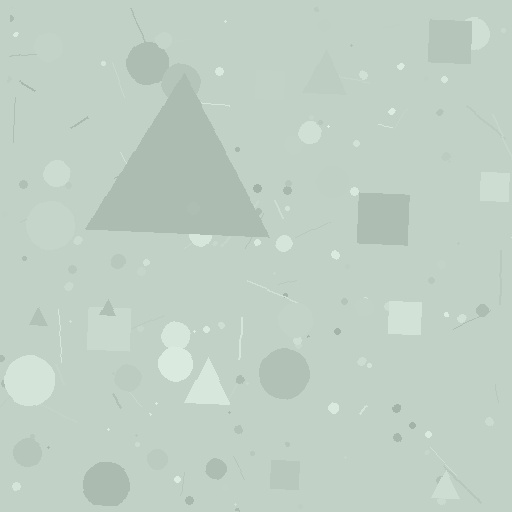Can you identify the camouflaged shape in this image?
The camouflaged shape is a triangle.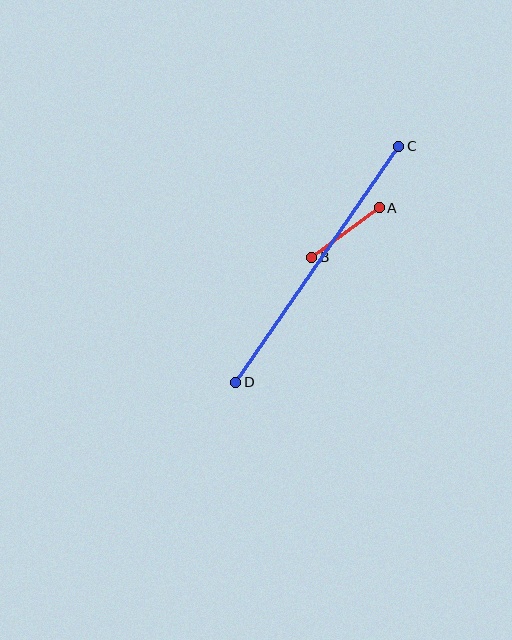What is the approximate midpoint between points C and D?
The midpoint is at approximately (317, 264) pixels.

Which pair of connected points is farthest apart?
Points C and D are farthest apart.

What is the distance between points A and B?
The distance is approximately 84 pixels.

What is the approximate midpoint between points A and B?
The midpoint is at approximately (345, 233) pixels.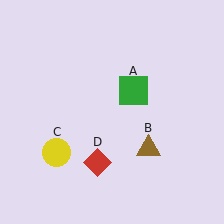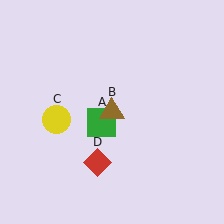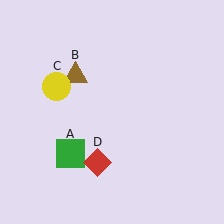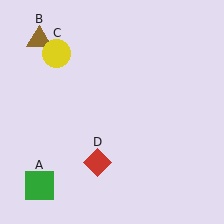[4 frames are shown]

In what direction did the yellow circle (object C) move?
The yellow circle (object C) moved up.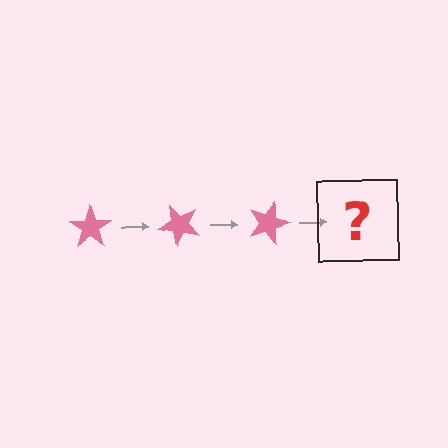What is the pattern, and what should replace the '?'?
The pattern is that the star rotates 45 degrees each step. The '?' should be a pink star rotated 135 degrees.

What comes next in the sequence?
The next element should be a pink star rotated 135 degrees.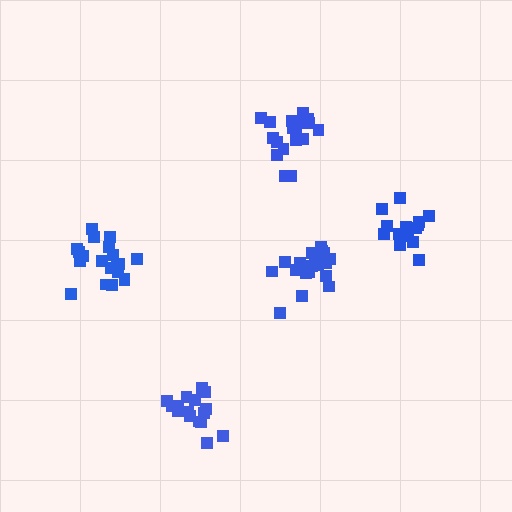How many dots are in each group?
Group 1: 20 dots, Group 2: 21 dots, Group 3: 16 dots, Group 4: 19 dots, Group 5: 17 dots (93 total).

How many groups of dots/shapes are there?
There are 5 groups.